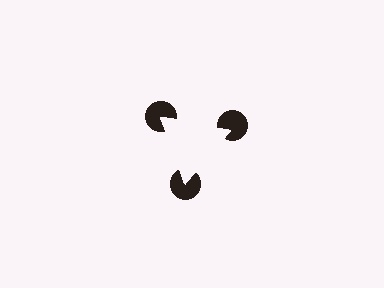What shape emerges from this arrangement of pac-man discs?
An illusory triangle — its edges are inferred from the aligned wedge cuts in the pac-man discs, not physically drawn.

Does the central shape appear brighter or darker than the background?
It typically appears slightly brighter than the background, even though no actual brightness change is drawn.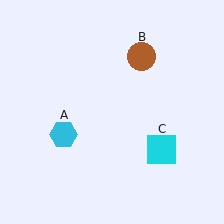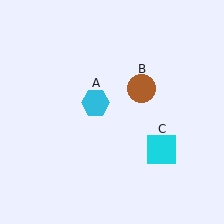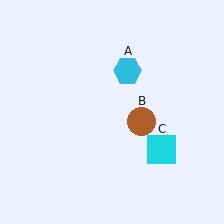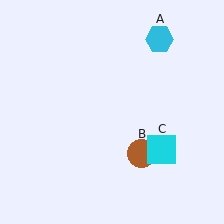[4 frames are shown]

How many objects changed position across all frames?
2 objects changed position: cyan hexagon (object A), brown circle (object B).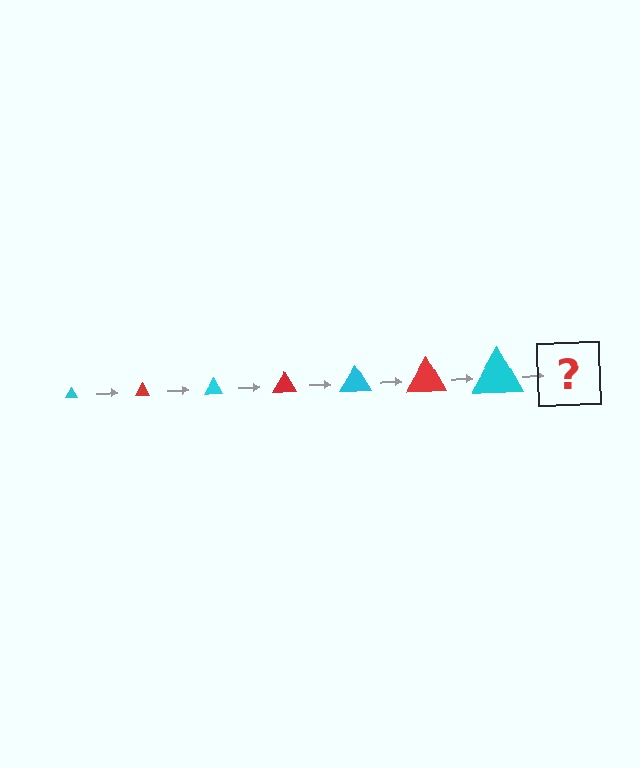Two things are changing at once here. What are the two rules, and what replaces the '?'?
The two rules are that the triangle grows larger each step and the color cycles through cyan and red. The '?' should be a red triangle, larger than the previous one.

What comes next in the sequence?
The next element should be a red triangle, larger than the previous one.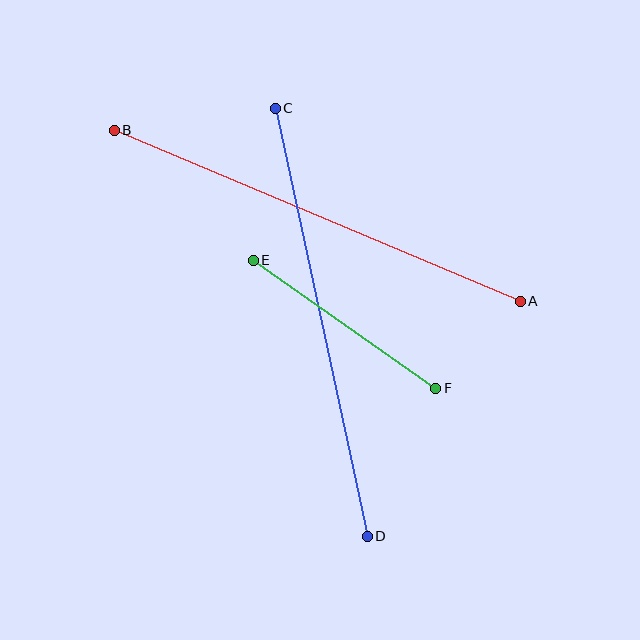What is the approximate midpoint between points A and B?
The midpoint is at approximately (317, 216) pixels.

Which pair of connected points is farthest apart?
Points A and B are farthest apart.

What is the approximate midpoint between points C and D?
The midpoint is at approximately (321, 322) pixels.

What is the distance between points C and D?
The distance is approximately 438 pixels.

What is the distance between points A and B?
The distance is approximately 441 pixels.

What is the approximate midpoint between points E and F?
The midpoint is at approximately (345, 324) pixels.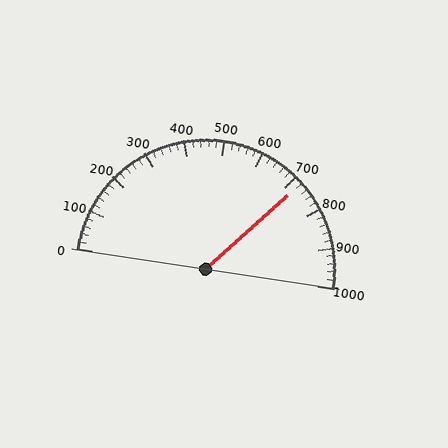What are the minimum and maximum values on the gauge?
The gauge ranges from 0 to 1000.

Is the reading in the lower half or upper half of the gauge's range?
The reading is in the upper half of the range (0 to 1000).